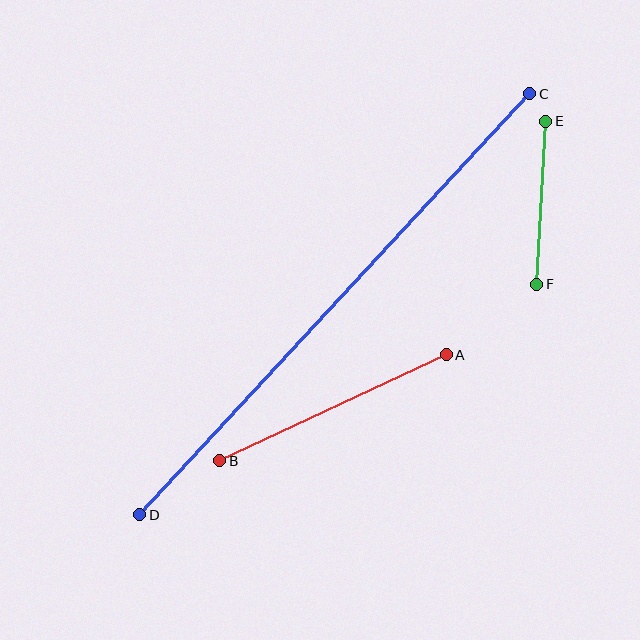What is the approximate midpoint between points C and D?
The midpoint is at approximately (335, 304) pixels.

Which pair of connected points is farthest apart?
Points C and D are farthest apart.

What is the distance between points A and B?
The distance is approximately 250 pixels.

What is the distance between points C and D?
The distance is approximately 574 pixels.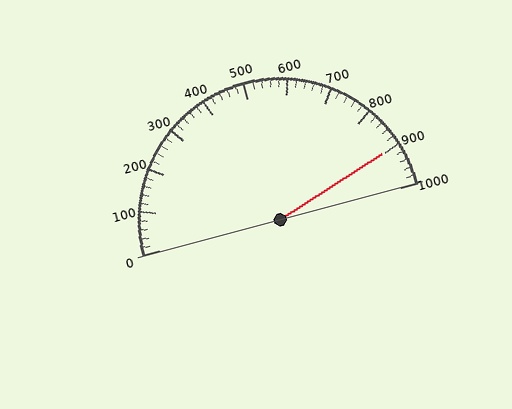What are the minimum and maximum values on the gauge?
The gauge ranges from 0 to 1000.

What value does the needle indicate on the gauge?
The needle indicates approximately 900.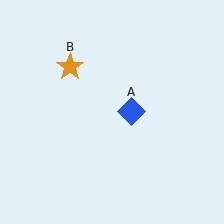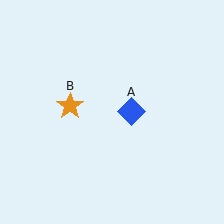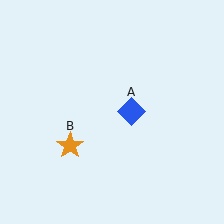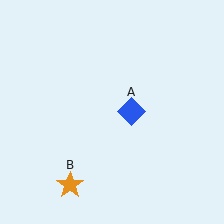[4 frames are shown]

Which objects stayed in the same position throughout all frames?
Blue diamond (object A) remained stationary.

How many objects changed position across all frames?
1 object changed position: orange star (object B).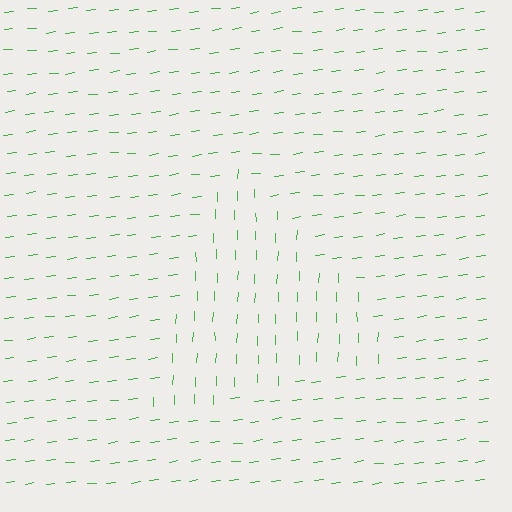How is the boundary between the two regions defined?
The boundary is defined purely by a change in line orientation (approximately 82 degrees difference). All lines are the same color and thickness.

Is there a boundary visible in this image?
Yes, there is a texture boundary formed by a change in line orientation.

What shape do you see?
I see a triangle.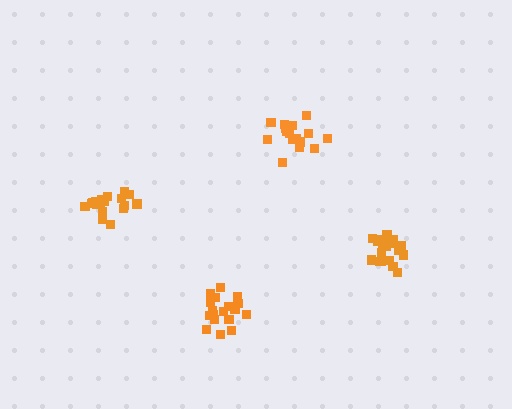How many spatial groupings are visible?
There are 4 spatial groupings.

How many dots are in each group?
Group 1: 20 dots, Group 2: 16 dots, Group 3: 18 dots, Group 4: 20 dots (74 total).